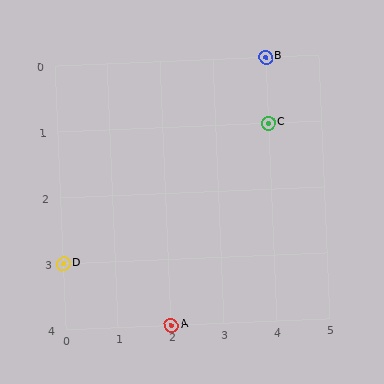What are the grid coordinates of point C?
Point C is at grid coordinates (4, 1).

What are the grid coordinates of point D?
Point D is at grid coordinates (0, 3).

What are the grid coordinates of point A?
Point A is at grid coordinates (2, 4).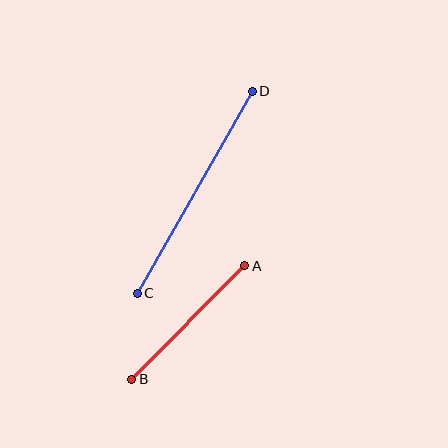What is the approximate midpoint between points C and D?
The midpoint is at approximately (195, 192) pixels.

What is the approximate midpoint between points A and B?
The midpoint is at approximately (188, 323) pixels.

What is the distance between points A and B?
The distance is approximately 160 pixels.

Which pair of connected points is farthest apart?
Points C and D are farthest apart.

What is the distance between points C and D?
The distance is approximately 233 pixels.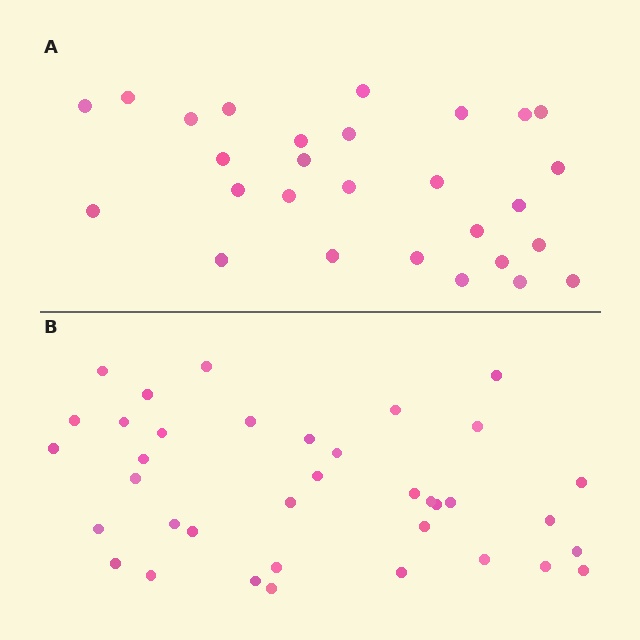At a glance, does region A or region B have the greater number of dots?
Region B (the bottom region) has more dots.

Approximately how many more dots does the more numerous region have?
Region B has roughly 8 or so more dots than region A.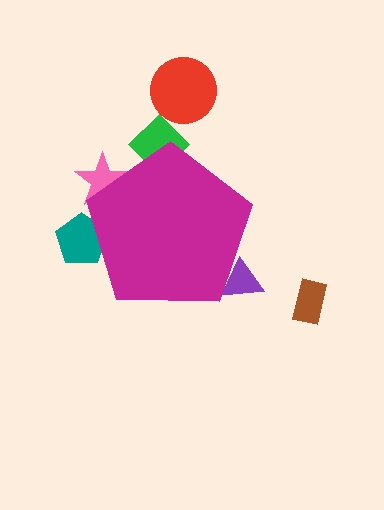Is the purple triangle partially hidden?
Yes, the purple triangle is partially hidden behind the magenta pentagon.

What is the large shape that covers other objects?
A magenta pentagon.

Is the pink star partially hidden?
Yes, the pink star is partially hidden behind the magenta pentagon.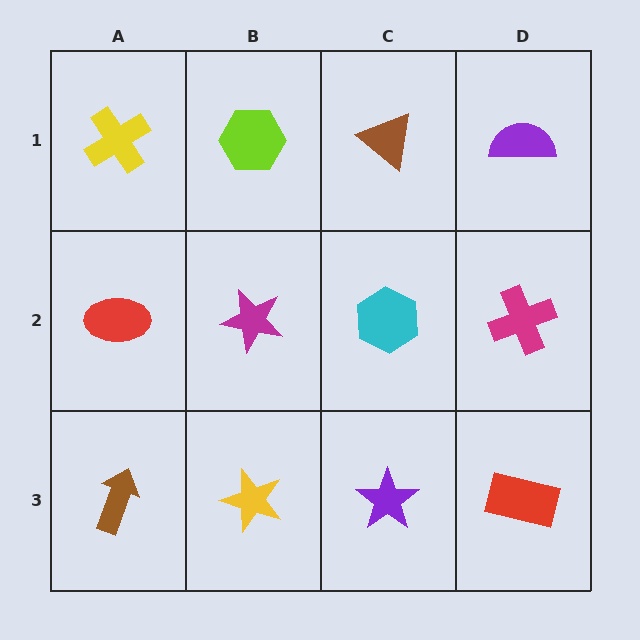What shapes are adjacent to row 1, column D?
A magenta cross (row 2, column D), a brown triangle (row 1, column C).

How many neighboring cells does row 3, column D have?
2.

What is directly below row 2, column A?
A brown arrow.